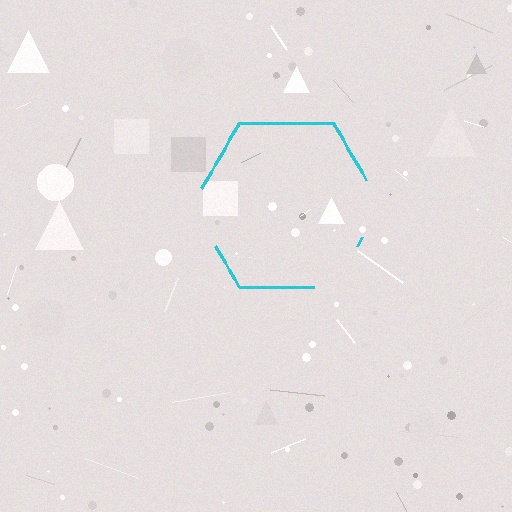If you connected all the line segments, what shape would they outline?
They would outline a hexagon.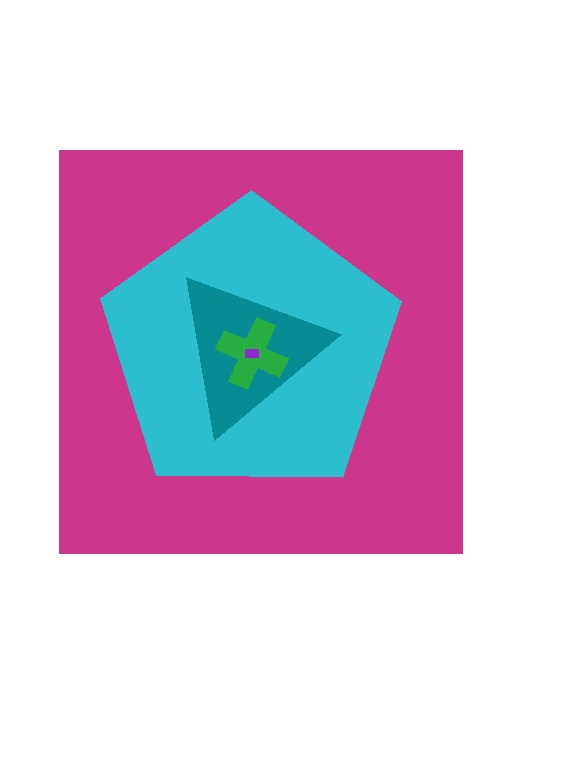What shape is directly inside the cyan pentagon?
The teal triangle.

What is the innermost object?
The purple rectangle.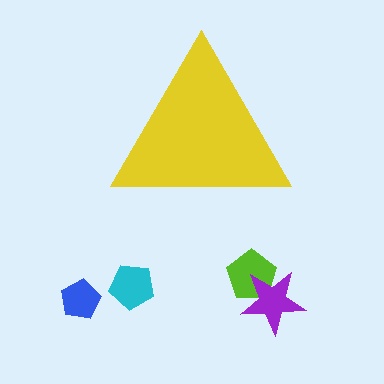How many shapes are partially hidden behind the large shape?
0 shapes are partially hidden.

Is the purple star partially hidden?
No, the purple star is fully visible.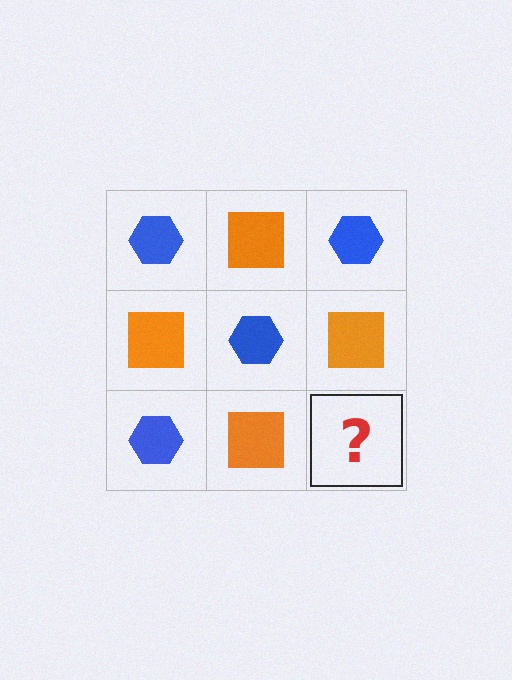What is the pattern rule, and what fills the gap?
The rule is that it alternates blue hexagon and orange square in a checkerboard pattern. The gap should be filled with a blue hexagon.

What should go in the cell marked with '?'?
The missing cell should contain a blue hexagon.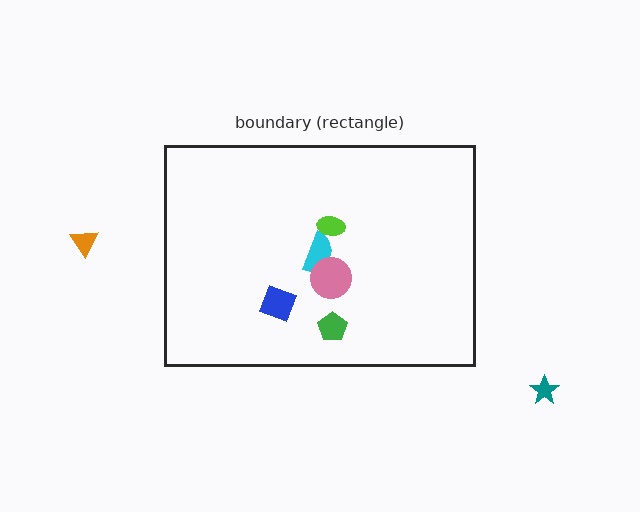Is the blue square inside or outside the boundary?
Inside.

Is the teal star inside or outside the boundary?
Outside.